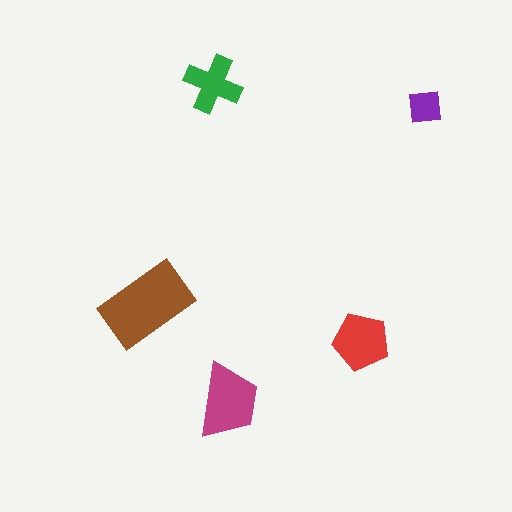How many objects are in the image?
There are 5 objects in the image.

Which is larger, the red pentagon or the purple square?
The red pentagon.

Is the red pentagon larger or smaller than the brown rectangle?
Smaller.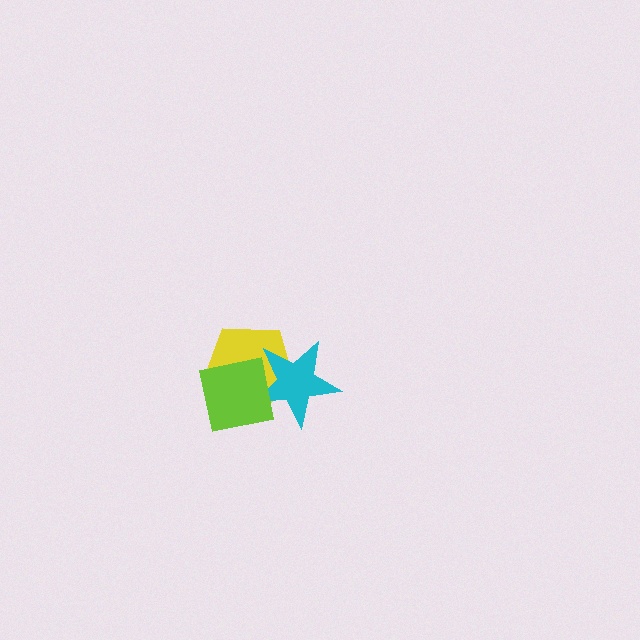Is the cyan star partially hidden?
Yes, it is partially covered by another shape.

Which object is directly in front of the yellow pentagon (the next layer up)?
The cyan star is directly in front of the yellow pentagon.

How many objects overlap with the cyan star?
2 objects overlap with the cyan star.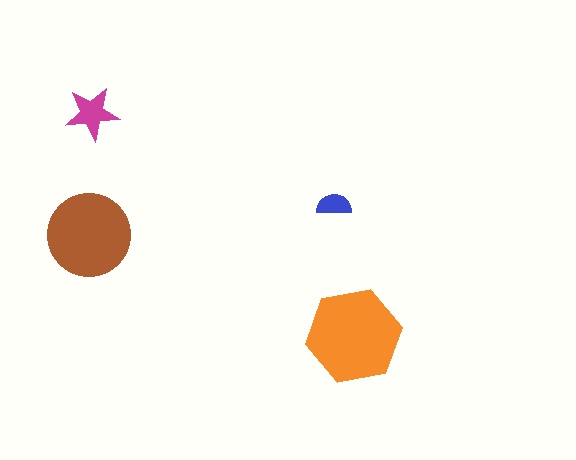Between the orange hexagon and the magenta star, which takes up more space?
The orange hexagon.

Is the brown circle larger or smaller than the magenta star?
Larger.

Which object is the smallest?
The blue semicircle.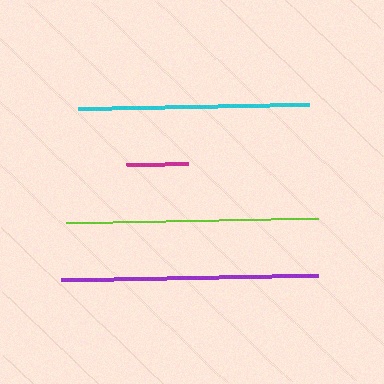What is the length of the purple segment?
The purple segment is approximately 258 pixels long.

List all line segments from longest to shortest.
From longest to shortest: purple, lime, cyan, magenta.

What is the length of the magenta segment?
The magenta segment is approximately 62 pixels long.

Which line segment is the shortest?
The magenta line is the shortest at approximately 62 pixels.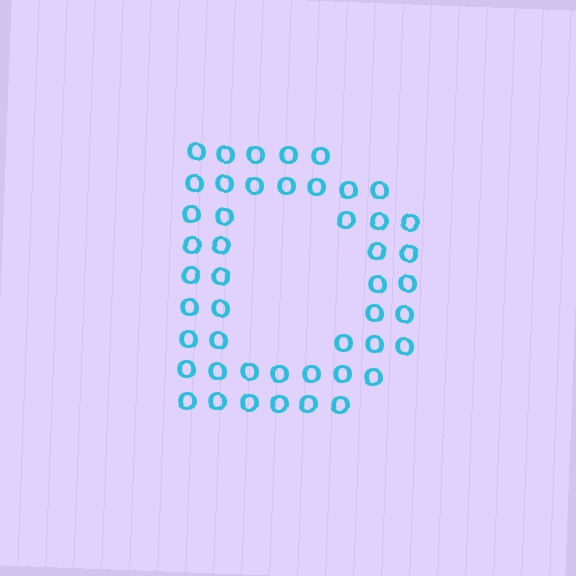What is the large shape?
The large shape is the letter D.